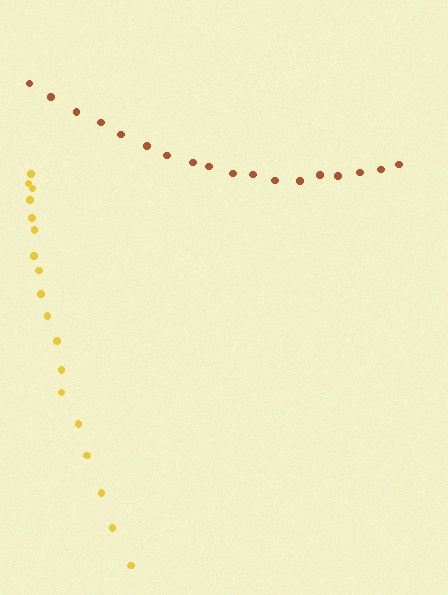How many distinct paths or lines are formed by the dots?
There are 2 distinct paths.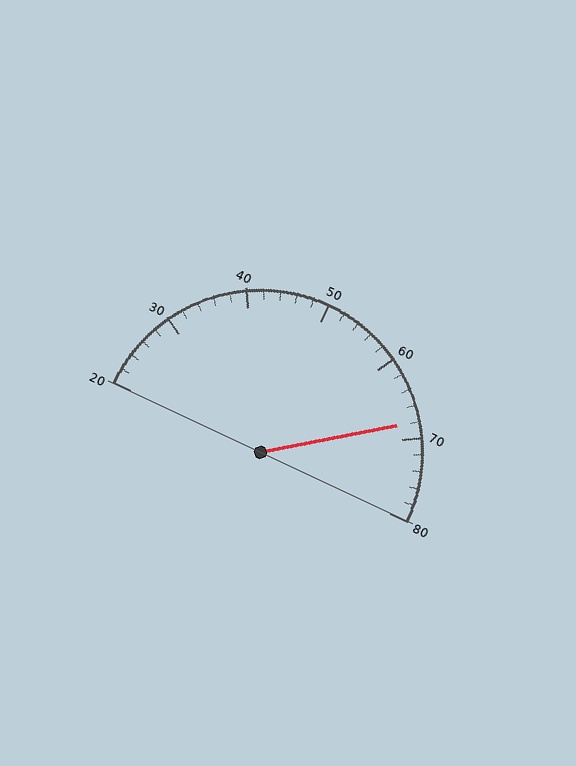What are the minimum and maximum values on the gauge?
The gauge ranges from 20 to 80.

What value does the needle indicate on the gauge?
The needle indicates approximately 68.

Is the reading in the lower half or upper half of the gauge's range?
The reading is in the upper half of the range (20 to 80).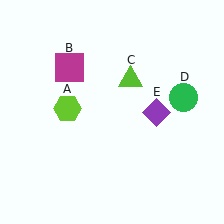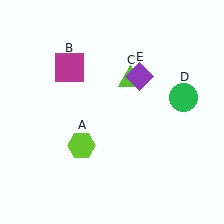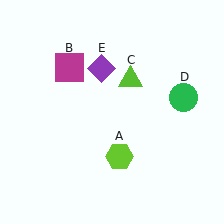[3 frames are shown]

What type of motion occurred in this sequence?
The lime hexagon (object A), purple diamond (object E) rotated counterclockwise around the center of the scene.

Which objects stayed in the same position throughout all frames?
Magenta square (object B) and lime triangle (object C) and green circle (object D) remained stationary.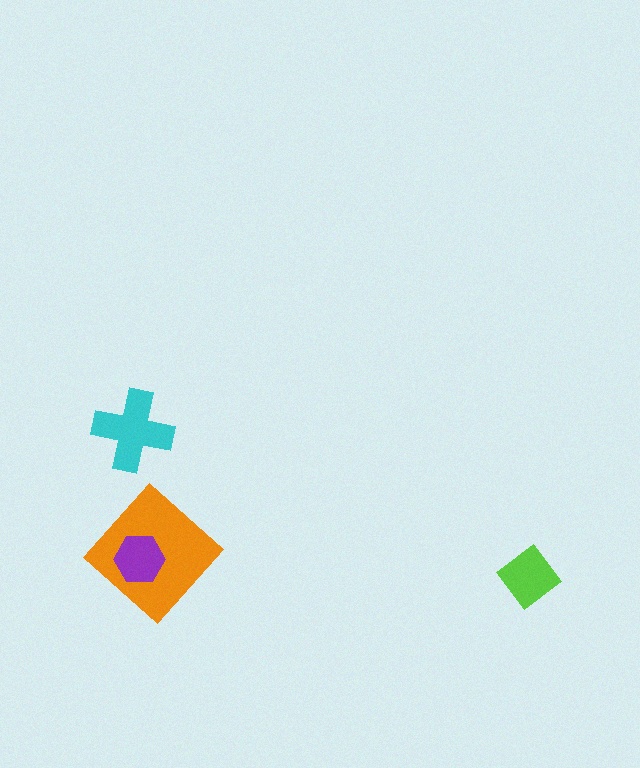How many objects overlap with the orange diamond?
1 object overlaps with the orange diamond.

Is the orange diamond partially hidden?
Yes, it is partially covered by another shape.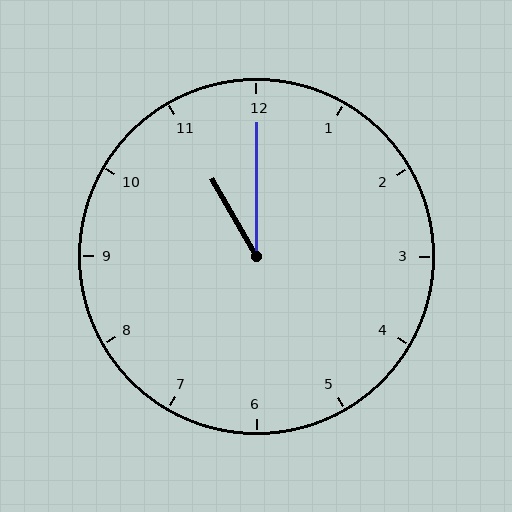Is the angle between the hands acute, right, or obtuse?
It is acute.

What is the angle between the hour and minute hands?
Approximately 30 degrees.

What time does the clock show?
11:00.